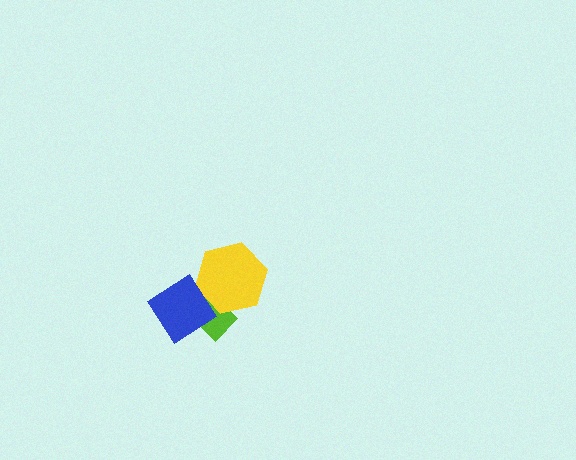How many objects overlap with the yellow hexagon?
2 objects overlap with the yellow hexagon.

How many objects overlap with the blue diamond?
2 objects overlap with the blue diamond.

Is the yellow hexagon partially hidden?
Yes, it is partially covered by another shape.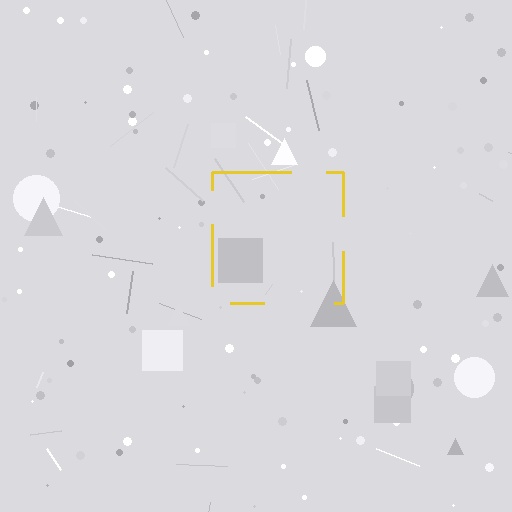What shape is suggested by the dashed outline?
The dashed outline suggests a square.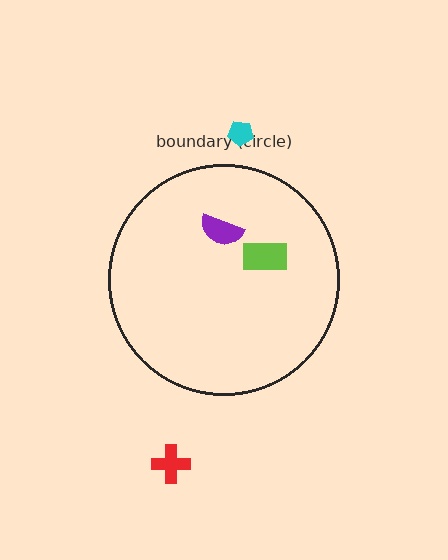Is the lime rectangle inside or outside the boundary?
Inside.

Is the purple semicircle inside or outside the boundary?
Inside.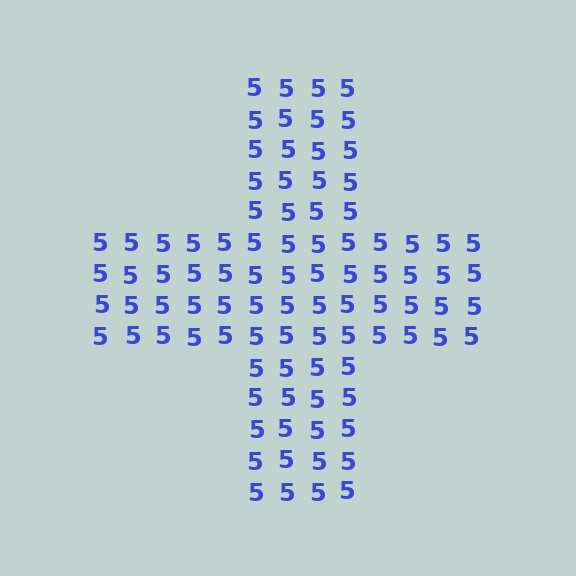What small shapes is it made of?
It is made of small digit 5's.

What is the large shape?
The large shape is a cross.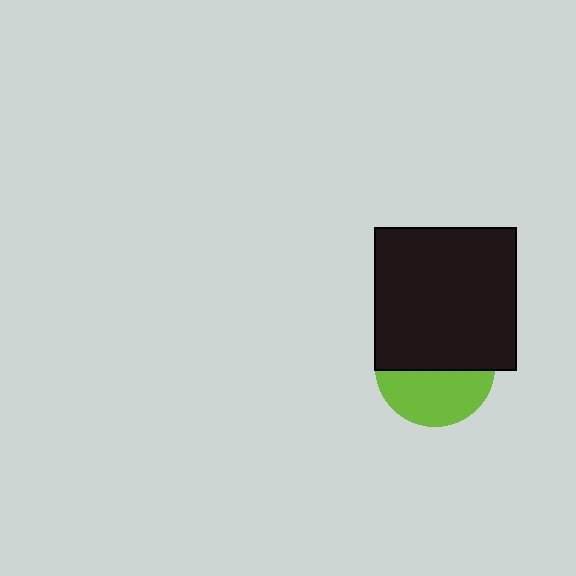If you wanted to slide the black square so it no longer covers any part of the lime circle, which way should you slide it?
Slide it up — that is the most direct way to separate the two shapes.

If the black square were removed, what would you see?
You would see the complete lime circle.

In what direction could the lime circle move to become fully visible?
The lime circle could move down. That would shift it out from behind the black square entirely.